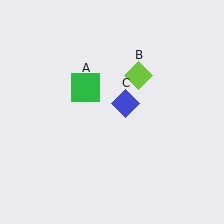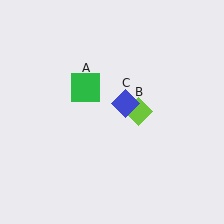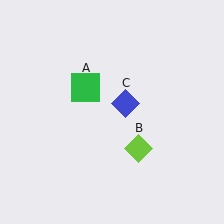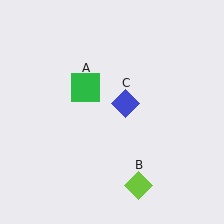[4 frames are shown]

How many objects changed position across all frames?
1 object changed position: lime diamond (object B).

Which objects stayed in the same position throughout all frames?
Green square (object A) and blue diamond (object C) remained stationary.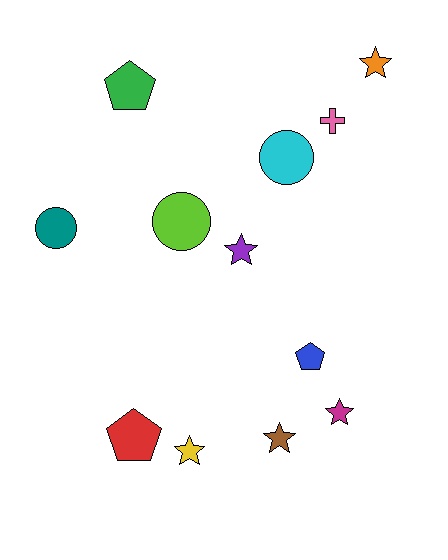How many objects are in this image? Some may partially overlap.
There are 12 objects.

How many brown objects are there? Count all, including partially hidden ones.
There is 1 brown object.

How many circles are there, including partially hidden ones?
There are 3 circles.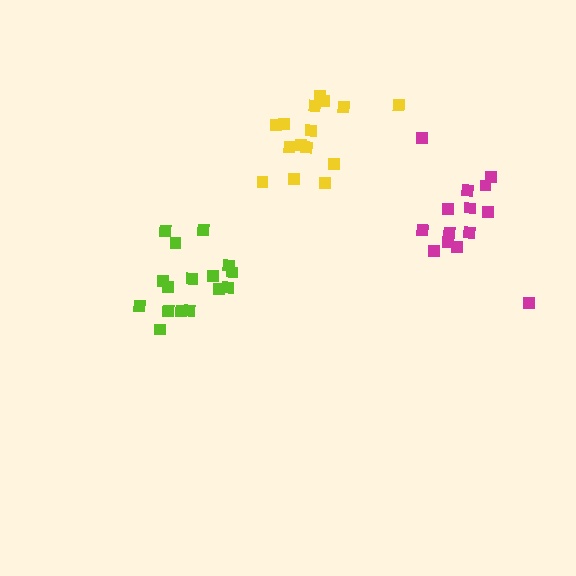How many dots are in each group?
Group 1: 16 dots, Group 2: 14 dots, Group 3: 15 dots (45 total).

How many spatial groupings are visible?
There are 3 spatial groupings.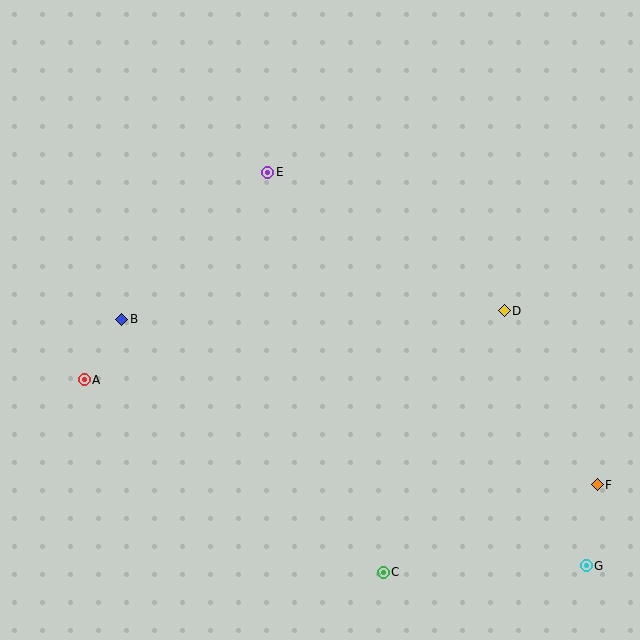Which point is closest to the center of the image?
Point E at (268, 172) is closest to the center.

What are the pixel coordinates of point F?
Point F is at (597, 485).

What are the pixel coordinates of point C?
Point C is at (383, 572).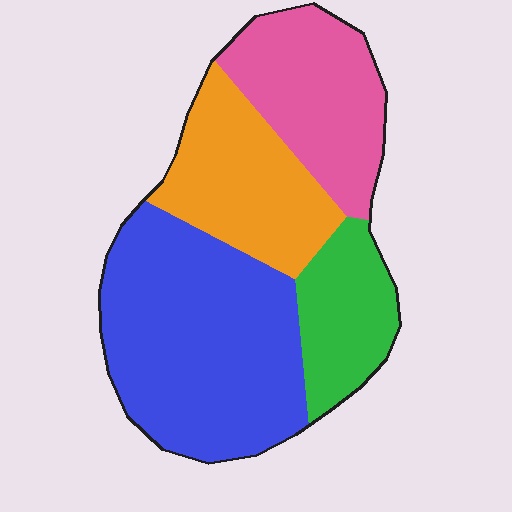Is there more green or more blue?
Blue.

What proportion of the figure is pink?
Pink takes up less than a quarter of the figure.